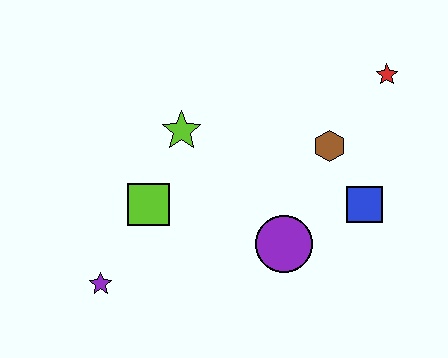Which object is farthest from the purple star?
The red star is farthest from the purple star.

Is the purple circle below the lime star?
Yes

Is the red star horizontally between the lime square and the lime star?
No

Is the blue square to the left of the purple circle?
No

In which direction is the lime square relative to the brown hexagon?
The lime square is to the left of the brown hexagon.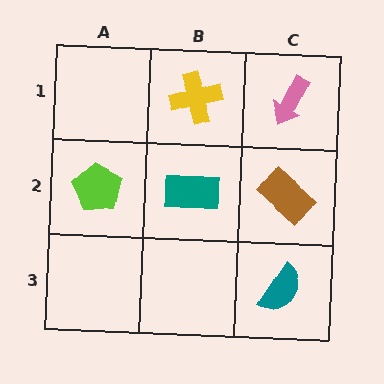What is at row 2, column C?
A brown rectangle.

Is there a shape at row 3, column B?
No, that cell is empty.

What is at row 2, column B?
A teal rectangle.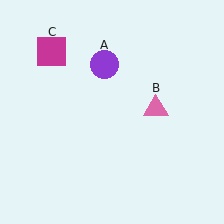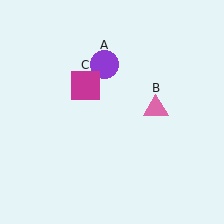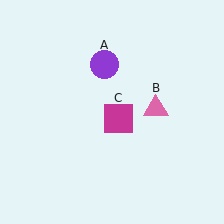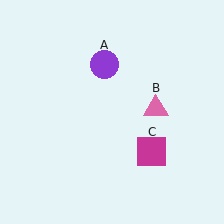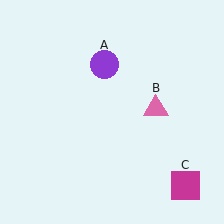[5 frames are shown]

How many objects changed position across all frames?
1 object changed position: magenta square (object C).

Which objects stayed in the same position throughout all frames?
Purple circle (object A) and pink triangle (object B) remained stationary.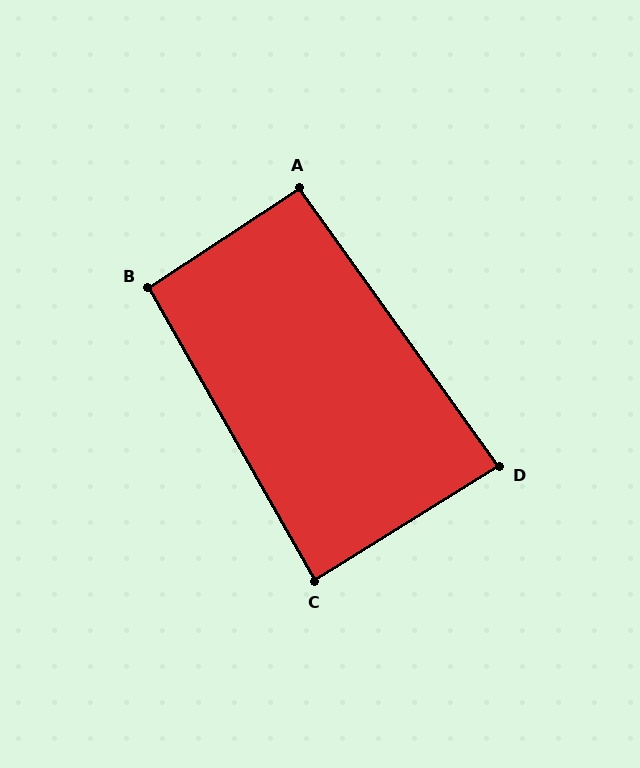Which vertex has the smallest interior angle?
D, at approximately 86 degrees.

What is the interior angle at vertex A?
Approximately 92 degrees (approximately right).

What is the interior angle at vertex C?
Approximately 88 degrees (approximately right).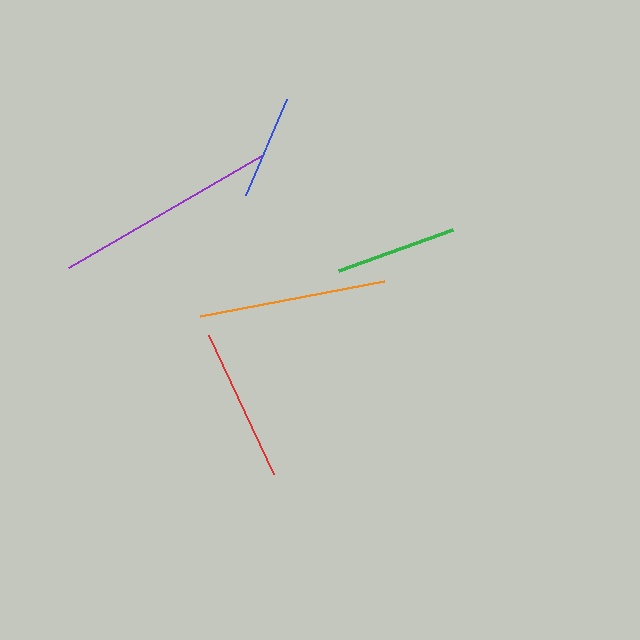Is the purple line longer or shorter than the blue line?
The purple line is longer than the blue line.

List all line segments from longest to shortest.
From longest to shortest: purple, orange, red, green, blue.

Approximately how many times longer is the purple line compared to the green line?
The purple line is approximately 1.8 times the length of the green line.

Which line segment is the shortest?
The blue line is the shortest at approximately 105 pixels.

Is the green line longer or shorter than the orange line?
The orange line is longer than the green line.